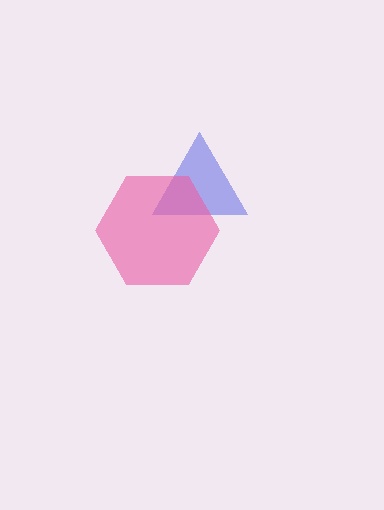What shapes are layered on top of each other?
The layered shapes are: a blue triangle, a pink hexagon.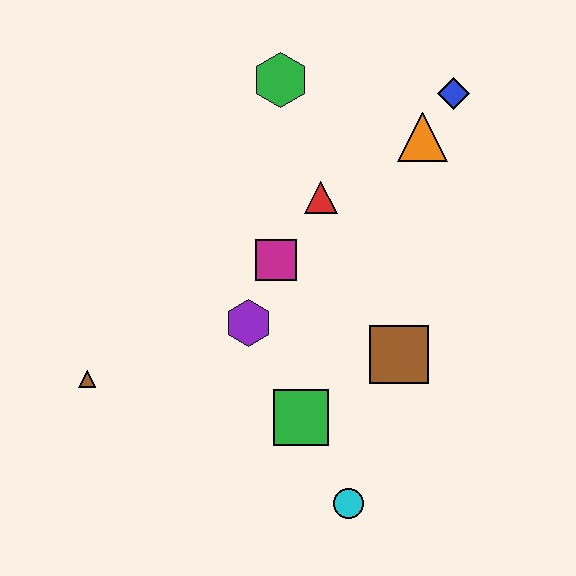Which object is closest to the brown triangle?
The purple hexagon is closest to the brown triangle.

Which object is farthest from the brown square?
The brown triangle is farthest from the brown square.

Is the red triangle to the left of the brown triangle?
No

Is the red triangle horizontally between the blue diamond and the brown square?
No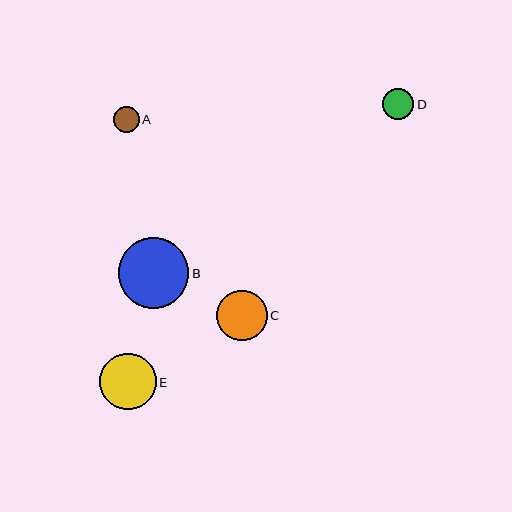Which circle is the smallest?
Circle A is the smallest with a size of approximately 26 pixels.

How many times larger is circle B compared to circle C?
Circle B is approximately 1.4 times the size of circle C.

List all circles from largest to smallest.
From largest to smallest: B, E, C, D, A.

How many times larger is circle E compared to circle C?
Circle E is approximately 1.1 times the size of circle C.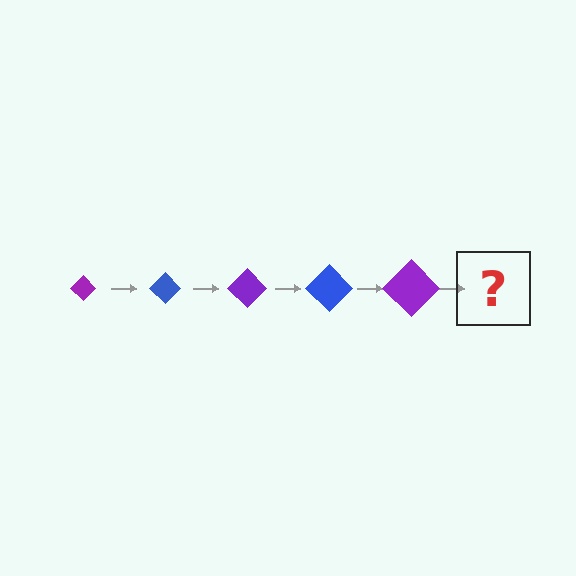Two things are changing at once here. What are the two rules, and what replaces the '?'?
The two rules are that the diamond grows larger each step and the color cycles through purple and blue. The '?' should be a blue diamond, larger than the previous one.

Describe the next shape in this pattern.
It should be a blue diamond, larger than the previous one.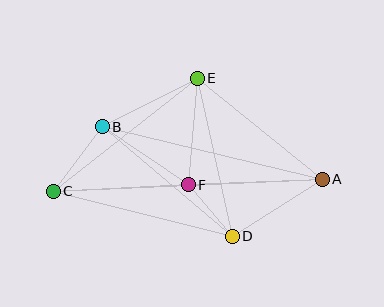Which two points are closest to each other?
Points D and F are closest to each other.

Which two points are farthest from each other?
Points A and C are farthest from each other.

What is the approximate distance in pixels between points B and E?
The distance between B and E is approximately 107 pixels.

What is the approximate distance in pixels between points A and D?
The distance between A and D is approximately 106 pixels.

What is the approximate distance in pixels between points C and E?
The distance between C and E is approximately 183 pixels.